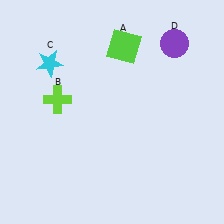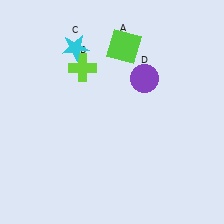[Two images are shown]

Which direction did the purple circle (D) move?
The purple circle (D) moved down.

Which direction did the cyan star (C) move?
The cyan star (C) moved right.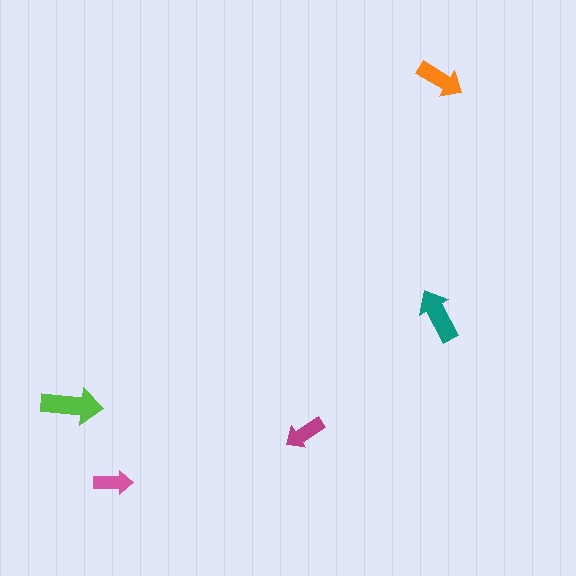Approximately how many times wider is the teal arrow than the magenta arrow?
About 1.5 times wider.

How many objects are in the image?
There are 5 objects in the image.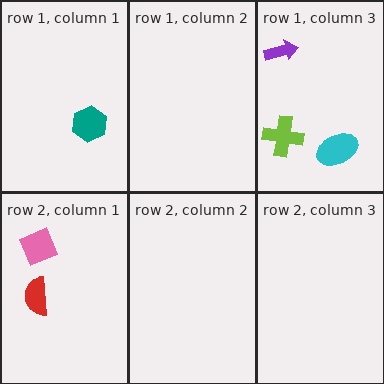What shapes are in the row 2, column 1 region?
The pink square, the red semicircle.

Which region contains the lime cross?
The row 1, column 3 region.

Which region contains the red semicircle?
The row 2, column 1 region.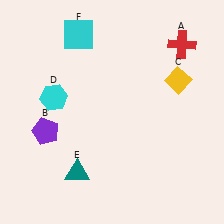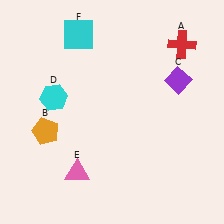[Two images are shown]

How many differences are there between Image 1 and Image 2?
There are 3 differences between the two images.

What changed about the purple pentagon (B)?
In Image 1, B is purple. In Image 2, it changed to orange.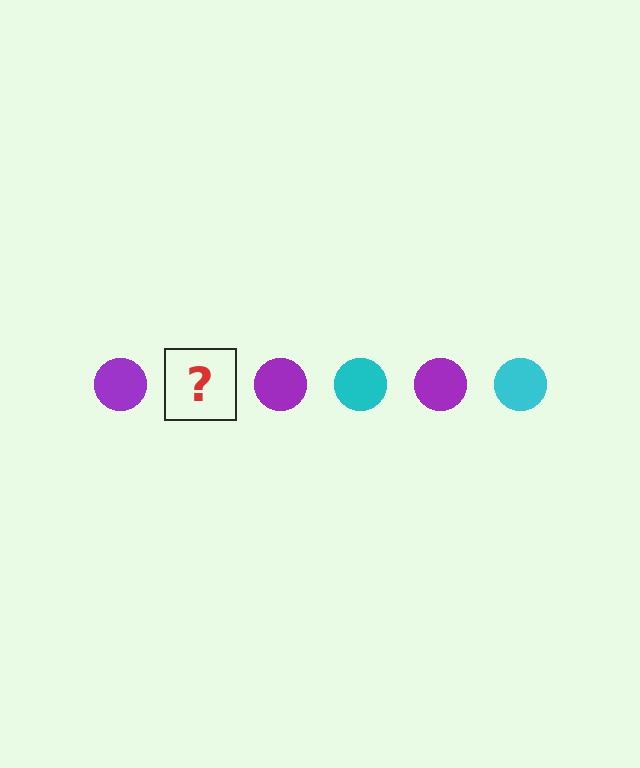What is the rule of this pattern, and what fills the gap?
The rule is that the pattern cycles through purple, cyan circles. The gap should be filled with a cyan circle.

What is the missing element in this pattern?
The missing element is a cyan circle.